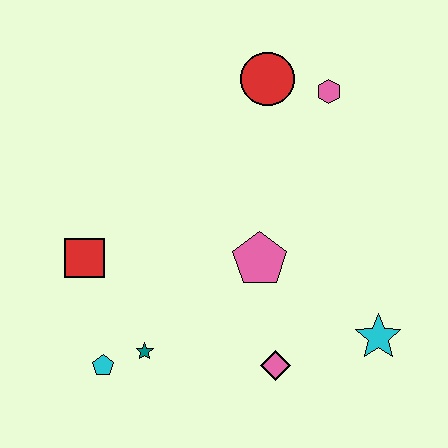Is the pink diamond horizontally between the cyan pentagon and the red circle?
No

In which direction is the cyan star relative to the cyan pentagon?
The cyan star is to the right of the cyan pentagon.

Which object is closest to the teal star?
The cyan pentagon is closest to the teal star.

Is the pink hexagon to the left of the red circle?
No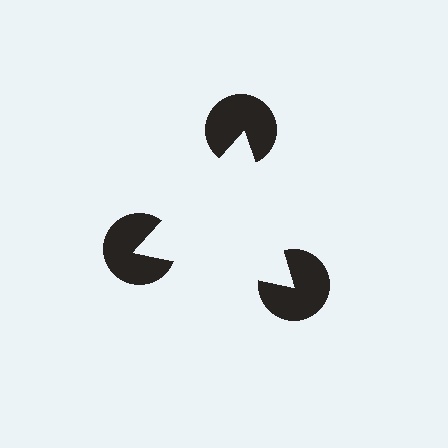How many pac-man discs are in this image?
There are 3 — one at each vertex of the illusory triangle.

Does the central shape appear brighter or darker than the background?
It typically appears slightly brighter than the background, even though no actual brightness change is drawn.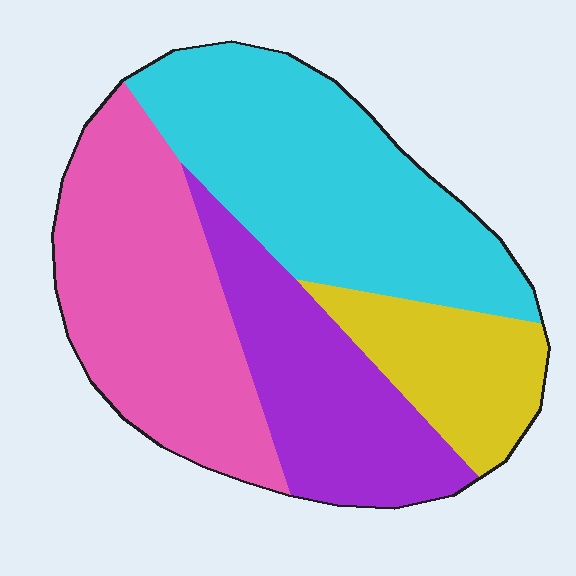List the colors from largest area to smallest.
From largest to smallest: cyan, pink, purple, yellow.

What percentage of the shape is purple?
Purple covers 21% of the shape.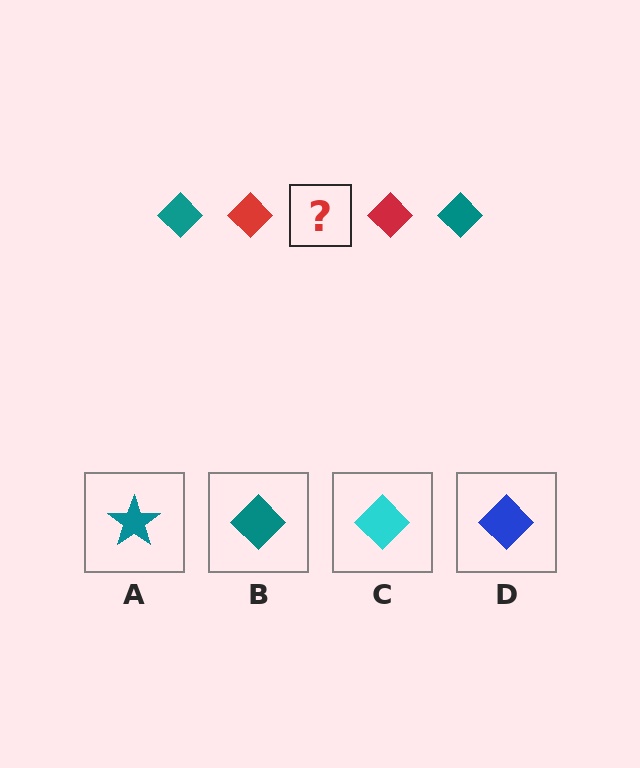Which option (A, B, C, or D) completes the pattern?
B.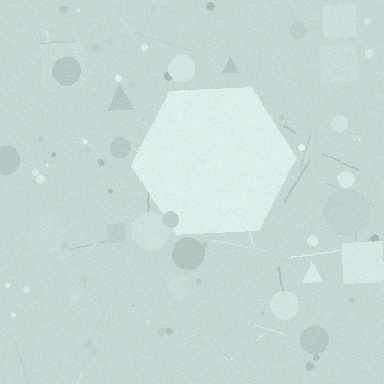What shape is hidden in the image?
A hexagon is hidden in the image.